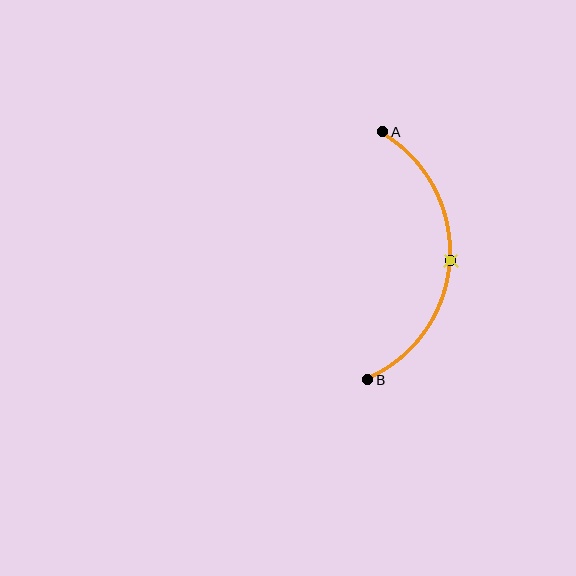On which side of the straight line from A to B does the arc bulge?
The arc bulges to the right of the straight line connecting A and B.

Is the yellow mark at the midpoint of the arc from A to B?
Yes. The yellow mark lies on the arc at equal arc-length from both A and B — it is the arc midpoint.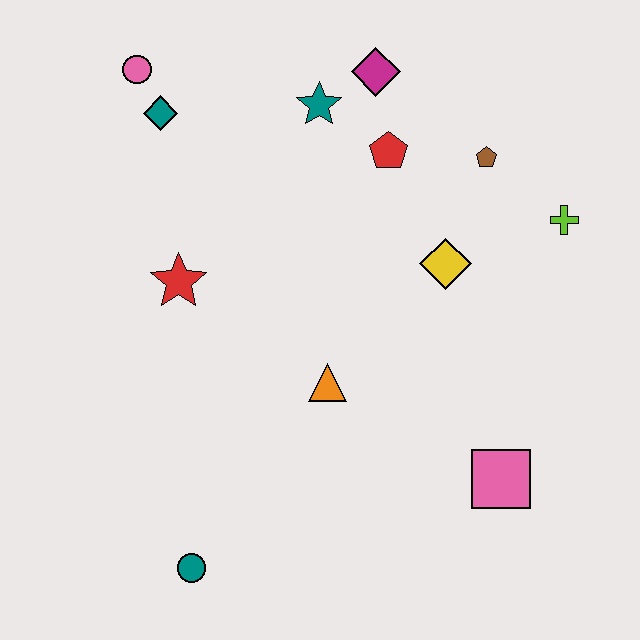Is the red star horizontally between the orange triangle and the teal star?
No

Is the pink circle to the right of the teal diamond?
No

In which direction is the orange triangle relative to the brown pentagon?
The orange triangle is below the brown pentagon.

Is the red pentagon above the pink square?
Yes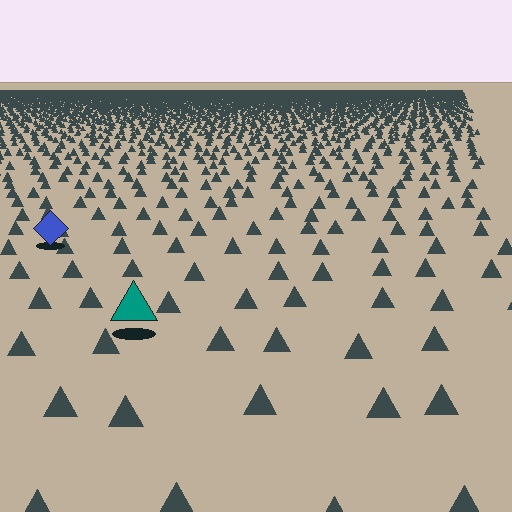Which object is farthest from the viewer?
The blue diamond is farthest from the viewer. It appears smaller and the ground texture around it is denser.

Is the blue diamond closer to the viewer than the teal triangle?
No. The teal triangle is closer — you can tell from the texture gradient: the ground texture is coarser near it.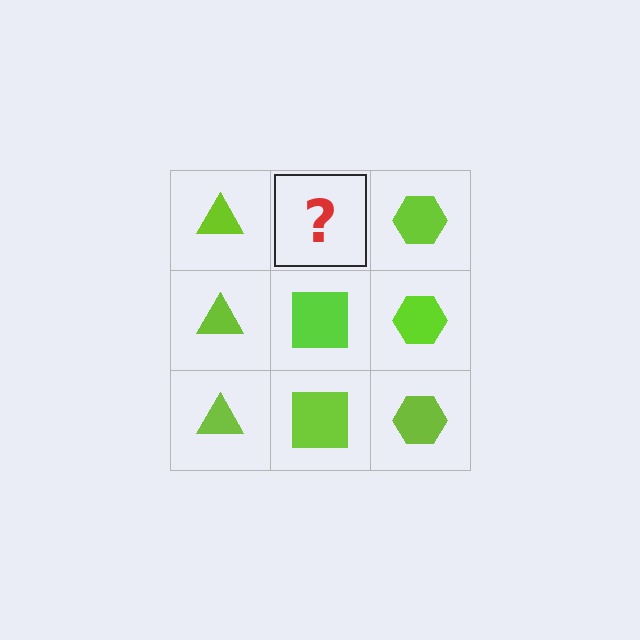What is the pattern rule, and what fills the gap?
The rule is that each column has a consistent shape. The gap should be filled with a lime square.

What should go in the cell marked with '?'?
The missing cell should contain a lime square.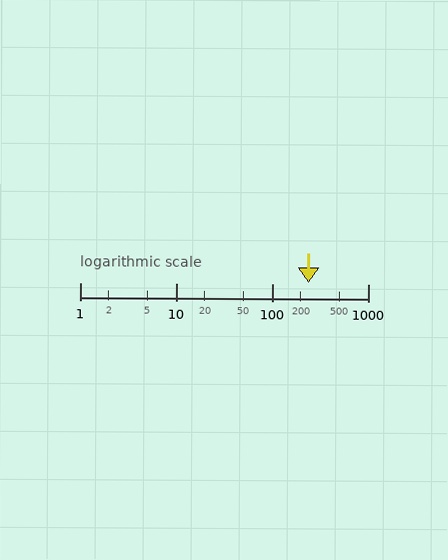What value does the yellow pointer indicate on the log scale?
The pointer indicates approximately 240.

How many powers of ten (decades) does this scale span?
The scale spans 3 decades, from 1 to 1000.